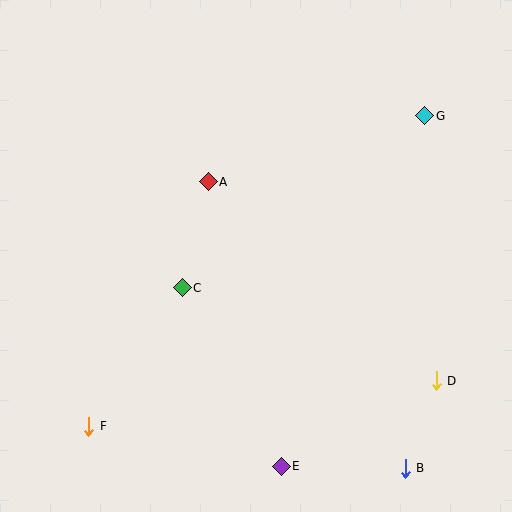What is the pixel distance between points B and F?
The distance between B and F is 319 pixels.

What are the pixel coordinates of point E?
Point E is at (281, 466).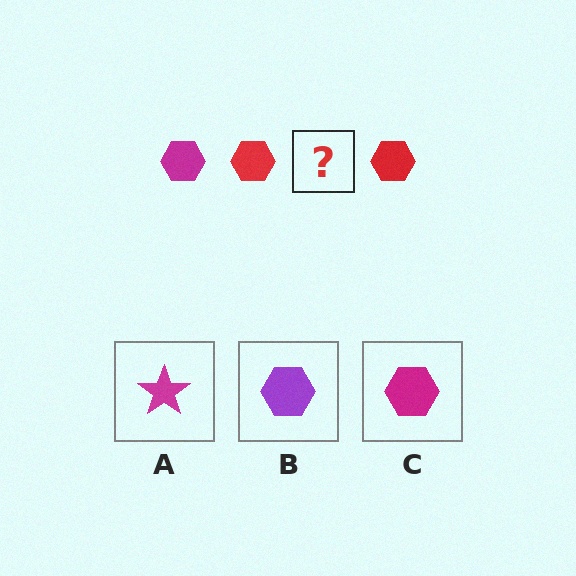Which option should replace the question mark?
Option C.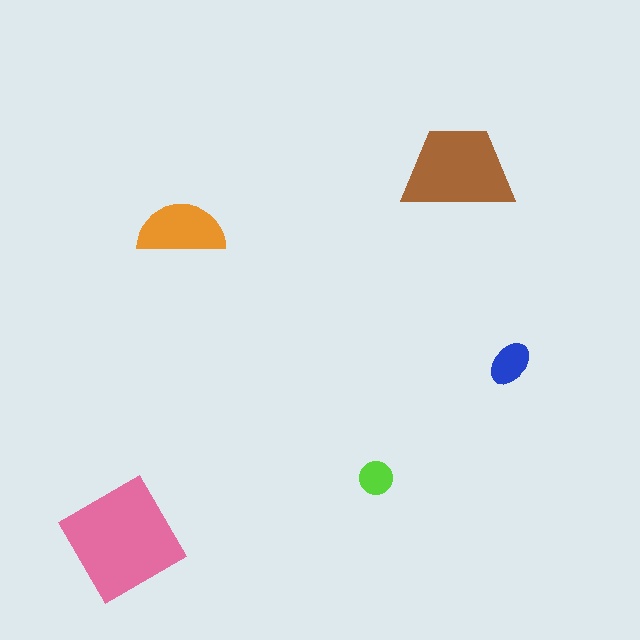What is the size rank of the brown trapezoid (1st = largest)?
2nd.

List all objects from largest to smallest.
The pink square, the brown trapezoid, the orange semicircle, the blue ellipse, the lime circle.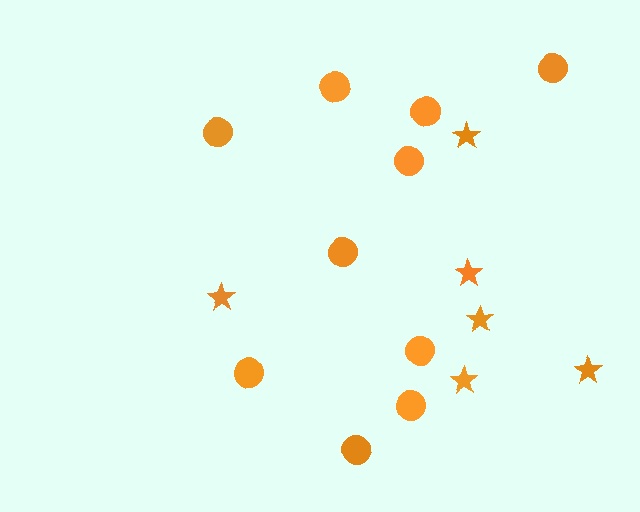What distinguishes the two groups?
There are 2 groups: one group of circles (10) and one group of stars (6).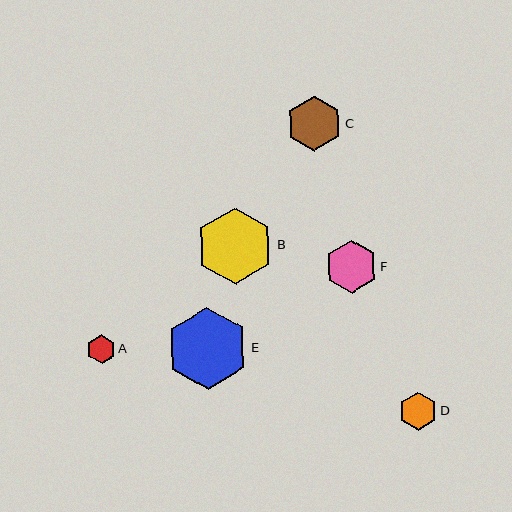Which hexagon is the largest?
Hexagon E is the largest with a size of approximately 82 pixels.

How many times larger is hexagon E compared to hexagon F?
Hexagon E is approximately 1.6 times the size of hexagon F.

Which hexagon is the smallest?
Hexagon A is the smallest with a size of approximately 28 pixels.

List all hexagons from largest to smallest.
From largest to smallest: E, B, C, F, D, A.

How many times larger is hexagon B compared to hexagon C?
Hexagon B is approximately 1.4 times the size of hexagon C.